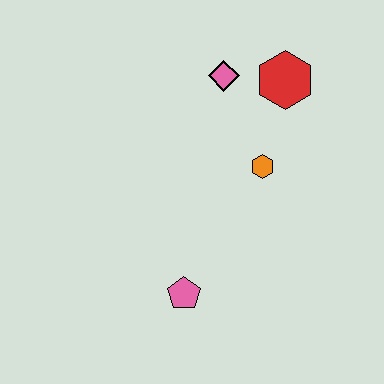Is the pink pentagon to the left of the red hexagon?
Yes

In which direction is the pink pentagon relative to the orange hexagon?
The pink pentagon is below the orange hexagon.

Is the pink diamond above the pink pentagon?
Yes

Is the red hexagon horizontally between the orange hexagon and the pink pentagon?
No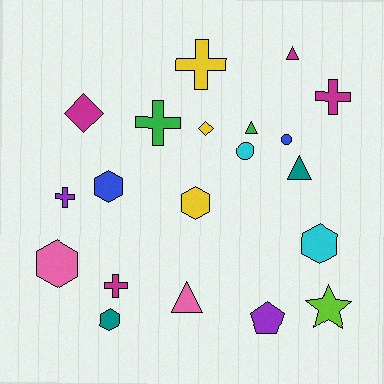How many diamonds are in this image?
There are 2 diamonds.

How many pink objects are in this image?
There are 2 pink objects.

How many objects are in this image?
There are 20 objects.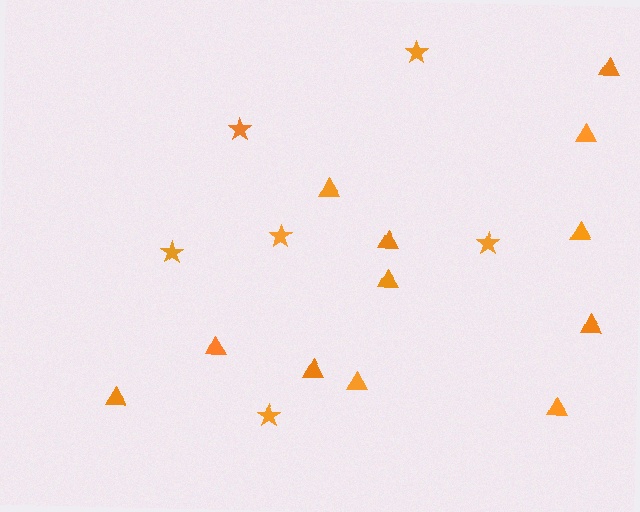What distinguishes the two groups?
There are 2 groups: one group of triangles (12) and one group of stars (6).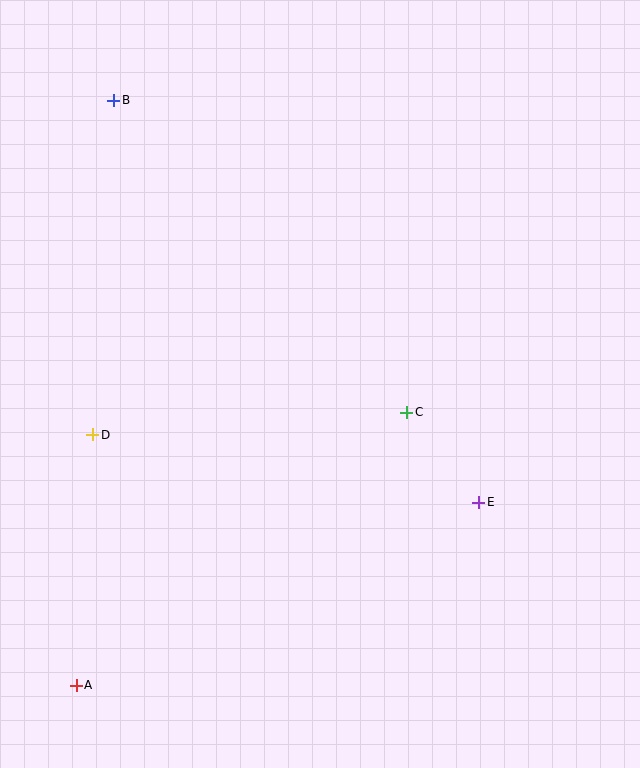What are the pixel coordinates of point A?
Point A is at (76, 685).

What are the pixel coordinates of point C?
Point C is at (407, 412).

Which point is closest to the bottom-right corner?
Point E is closest to the bottom-right corner.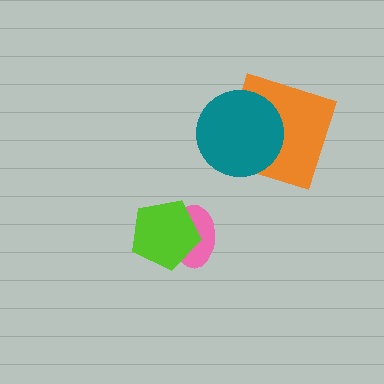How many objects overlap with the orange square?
1 object overlaps with the orange square.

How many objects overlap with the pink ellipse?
1 object overlaps with the pink ellipse.